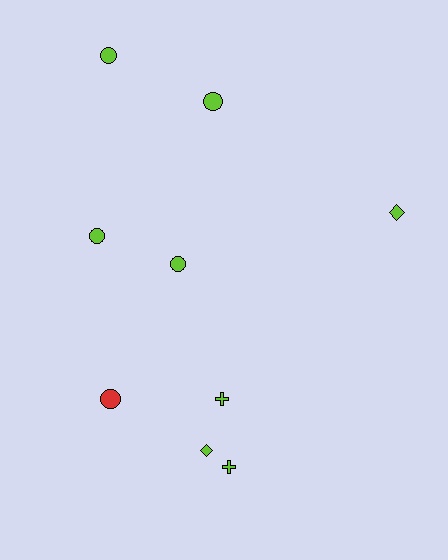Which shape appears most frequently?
Circle, with 5 objects.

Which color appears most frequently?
Lime, with 8 objects.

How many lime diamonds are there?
There are 2 lime diamonds.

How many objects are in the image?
There are 9 objects.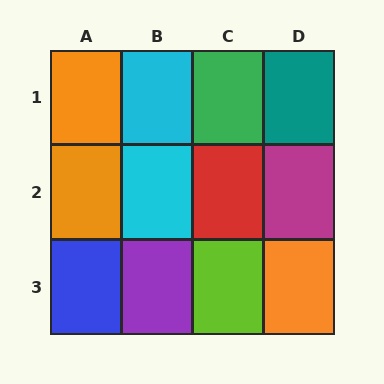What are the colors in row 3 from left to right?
Blue, purple, lime, orange.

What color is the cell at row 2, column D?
Magenta.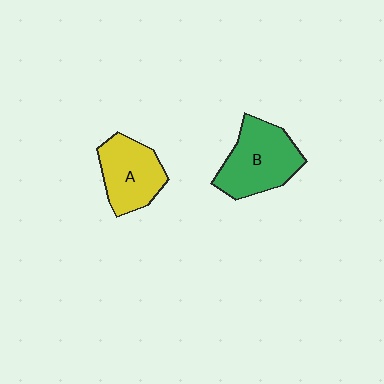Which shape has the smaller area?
Shape A (yellow).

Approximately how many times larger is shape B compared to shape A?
Approximately 1.2 times.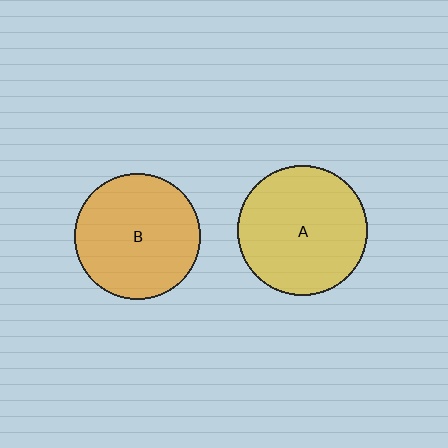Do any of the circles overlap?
No, none of the circles overlap.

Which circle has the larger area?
Circle A (yellow).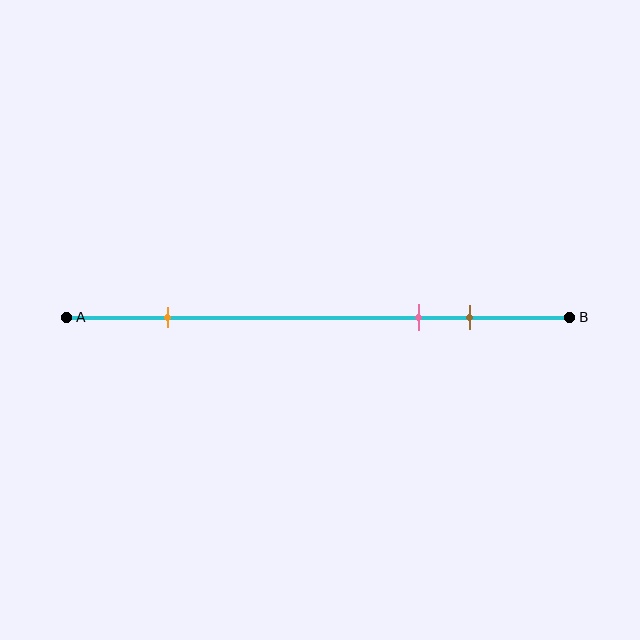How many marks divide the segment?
There are 3 marks dividing the segment.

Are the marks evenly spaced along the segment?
No, the marks are not evenly spaced.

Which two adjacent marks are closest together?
The pink and brown marks are the closest adjacent pair.